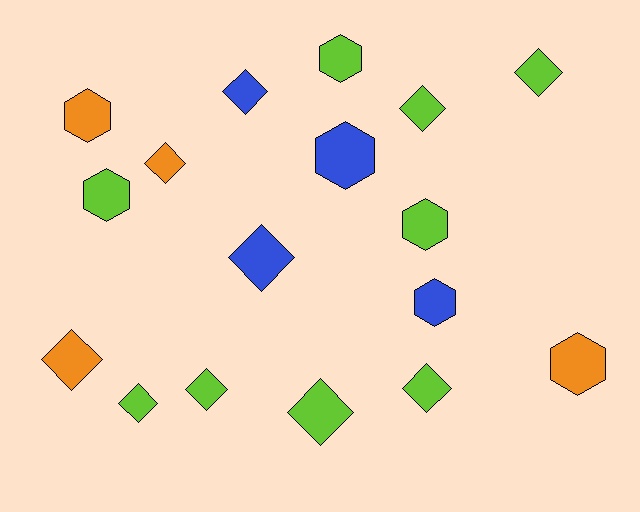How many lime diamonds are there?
There are 6 lime diamonds.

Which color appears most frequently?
Lime, with 9 objects.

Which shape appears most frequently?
Diamond, with 10 objects.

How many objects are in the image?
There are 17 objects.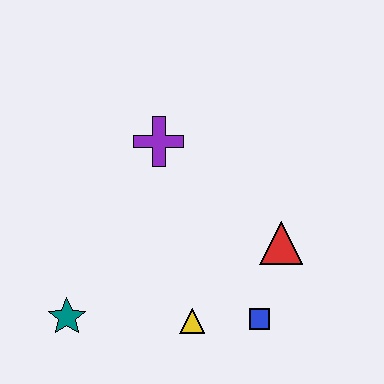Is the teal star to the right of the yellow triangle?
No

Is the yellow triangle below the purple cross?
Yes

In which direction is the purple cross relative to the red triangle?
The purple cross is to the left of the red triangle.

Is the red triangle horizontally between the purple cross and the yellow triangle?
No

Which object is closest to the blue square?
The yellow triangle is closest to the blue square.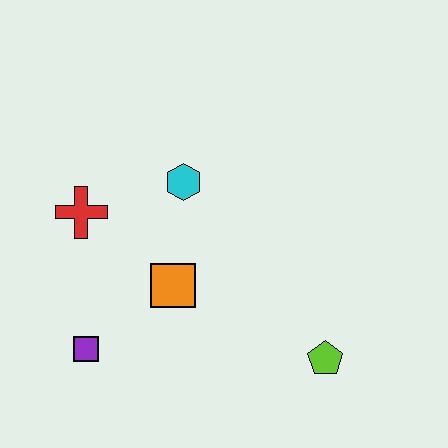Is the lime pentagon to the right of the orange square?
Yes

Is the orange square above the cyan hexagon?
No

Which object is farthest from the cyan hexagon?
The lime pentagon is farthest from the cyan hexagon.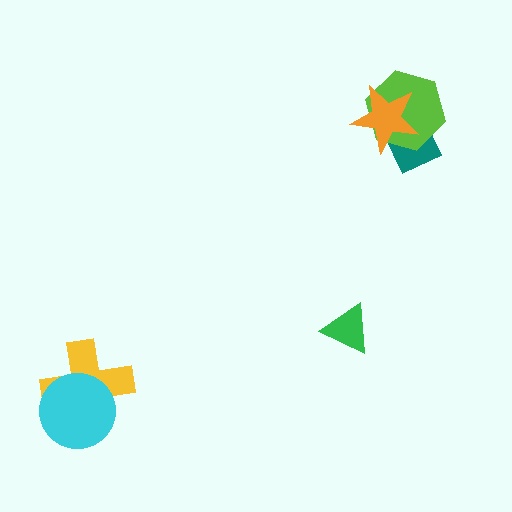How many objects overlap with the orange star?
2 objects overlap with the orange star.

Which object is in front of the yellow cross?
The cyan circle is in front of the yellow cross.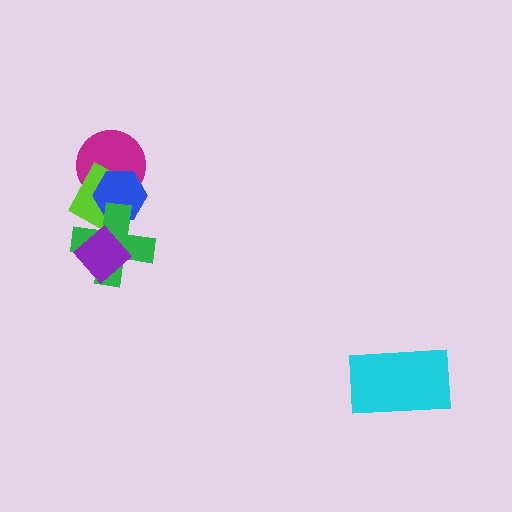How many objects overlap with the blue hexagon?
3 objects overlap with the blue hexagon.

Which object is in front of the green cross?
The purple diamond is in front of the green cross.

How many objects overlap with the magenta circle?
2 objects overlap with the magenta circle.